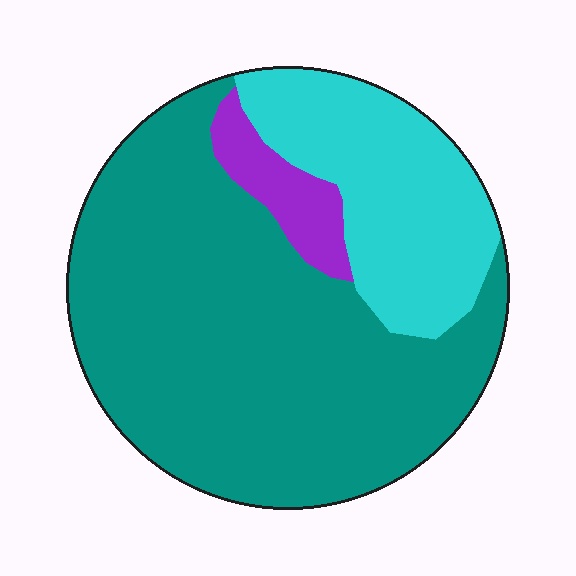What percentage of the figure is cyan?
Cyan covers around 25% of the figure.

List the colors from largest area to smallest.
From largest to smallest: teal, cyan, purple.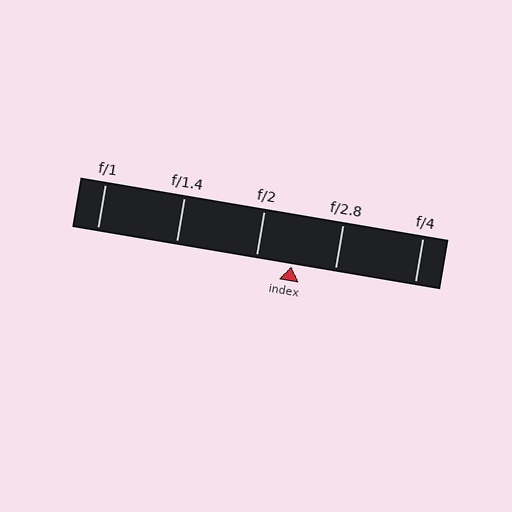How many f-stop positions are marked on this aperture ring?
There are 5 f-stop positions marked.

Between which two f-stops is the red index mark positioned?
The index mark is between f/2 and f/2.8.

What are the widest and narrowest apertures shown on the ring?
The widest aperture shown is f/1 and the narrowest is f/4.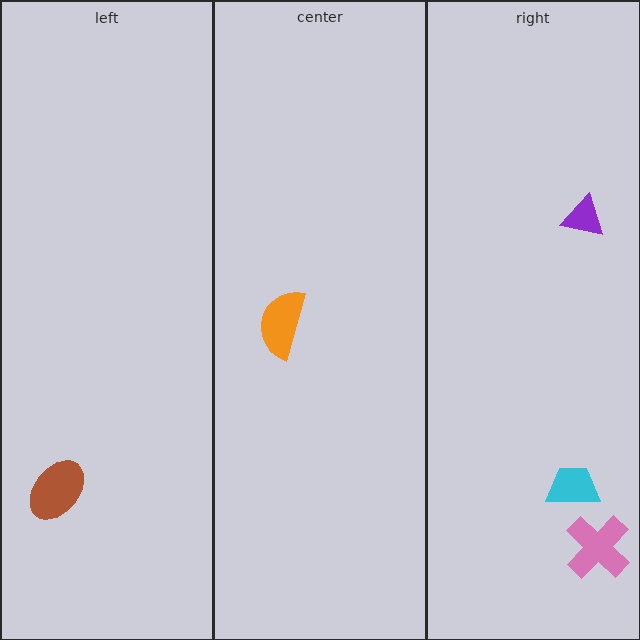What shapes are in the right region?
The pink cross, the cyan trapezoid, the purple triangle.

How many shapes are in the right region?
3.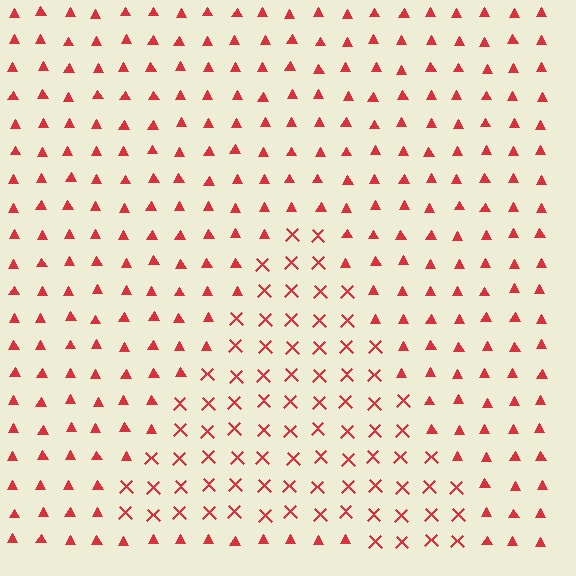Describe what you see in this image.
The image is filled with small red elements arranged in a uniform grid. A triangle-shaped region contains X marks, while the surrounding area contains triangles. The boundary is defined purely by the change in element shape.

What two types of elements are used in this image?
The image uses X marks inside the triangle region and triangles outside it.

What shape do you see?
I see a triangle.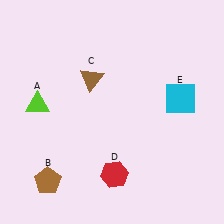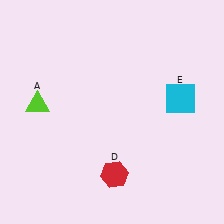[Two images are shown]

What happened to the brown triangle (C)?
The brown triangle (C) was removed in Image 2. It was in the top-left area of Image 1.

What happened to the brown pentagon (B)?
The brown pentagon (B) was removed in Image 2. It was in the bottom-left area of Image 1.